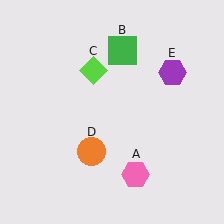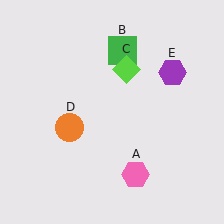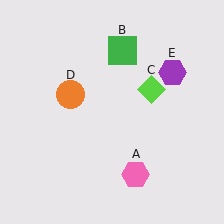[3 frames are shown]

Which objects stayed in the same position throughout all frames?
Pink hexagon (object A) and green square (object B) and purple hexagon (object E) remained stationary.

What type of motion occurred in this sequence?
The lime diamond (object C), orange circle (object D) rotated clockwise around the center of the scene.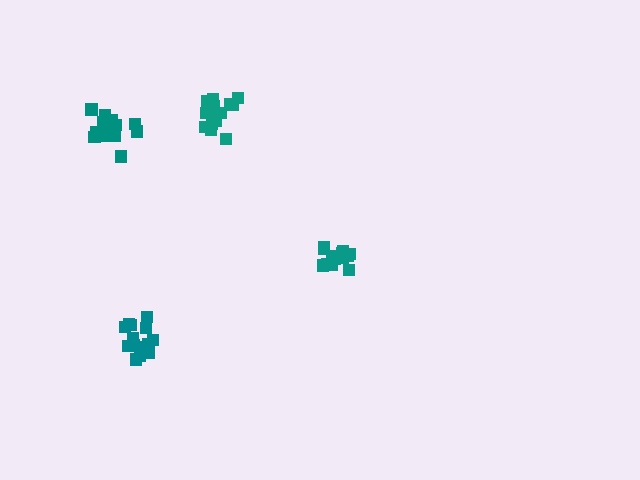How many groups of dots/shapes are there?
There are 4 groups.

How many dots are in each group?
Group 1: 16 dots, Group 2: 14 dots, Group 3: 15 dots, Group 4: 18 dots (63 total).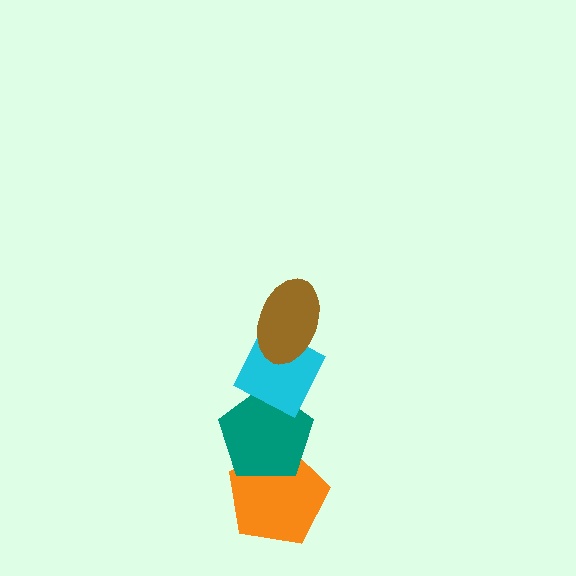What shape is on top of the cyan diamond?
The brown ellipse is on top of the cyan diamond.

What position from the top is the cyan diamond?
The cyan diamond is 2nd from the top.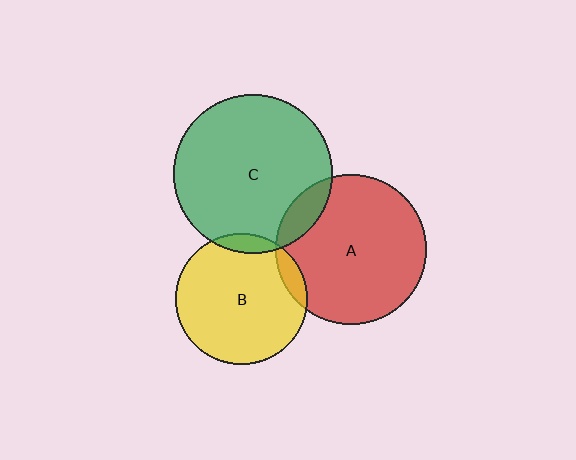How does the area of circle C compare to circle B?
Approximately 1.5 times.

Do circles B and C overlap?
Yes.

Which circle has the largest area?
Circle C (green).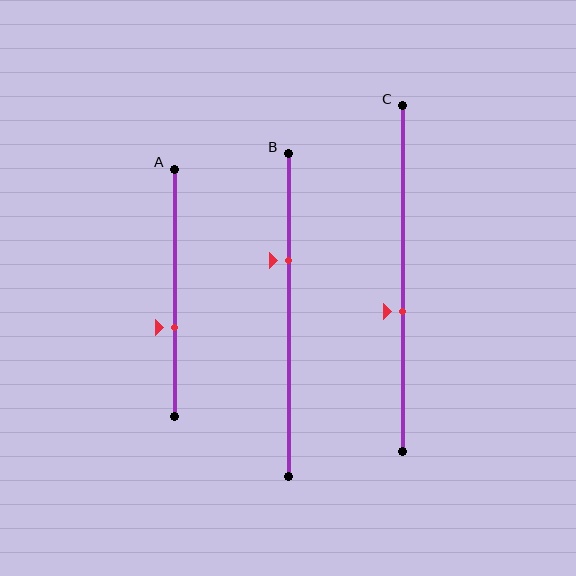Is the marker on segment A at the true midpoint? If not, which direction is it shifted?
No, the marker on segment A is shifted downward by about 14% of the segment length.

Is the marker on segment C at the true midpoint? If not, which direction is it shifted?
No, the marker on segment C is shifted downward by about 9% of the segment length.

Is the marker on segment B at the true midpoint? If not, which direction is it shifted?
No, the marker on segment B is shifted upward by about 17% of the segment length.